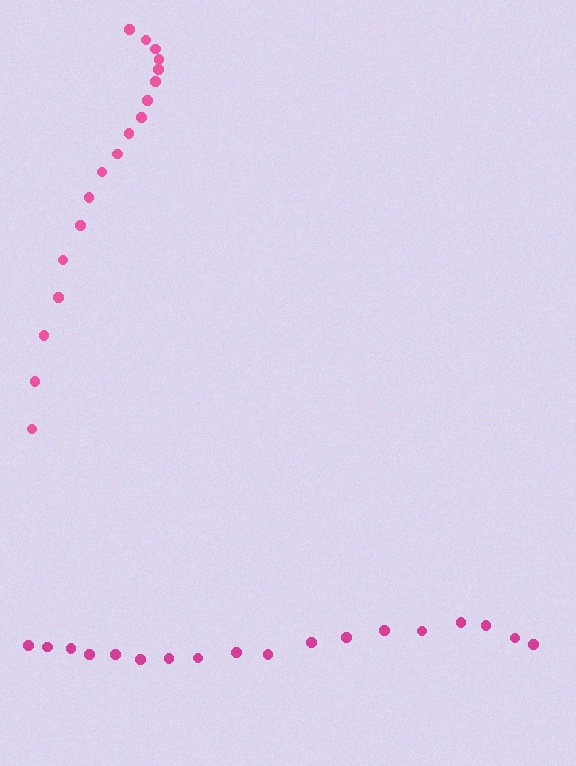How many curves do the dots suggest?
There are 2 distinct paths.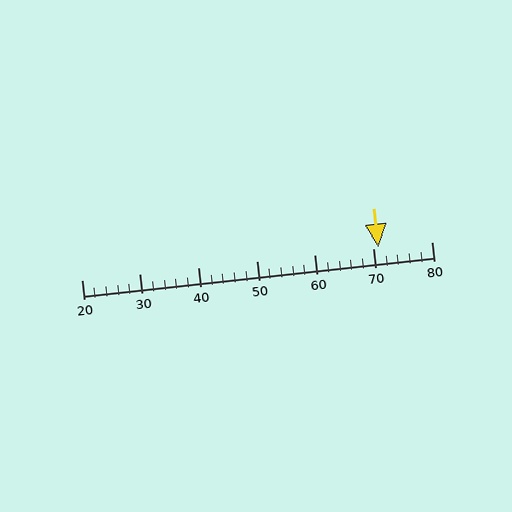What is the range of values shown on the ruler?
The ruler shows values from 20 to 80.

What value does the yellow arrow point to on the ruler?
The yellow arrow points to approximately 71.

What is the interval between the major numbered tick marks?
The major tick marks are spaced 10 units apart.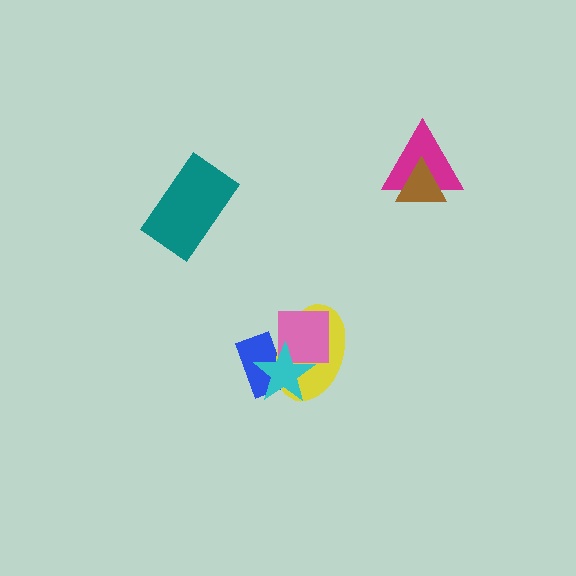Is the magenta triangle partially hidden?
Yes, it is partially covered by another shape.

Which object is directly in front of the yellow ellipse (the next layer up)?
The pink square is directly in front of the yellow ellipse.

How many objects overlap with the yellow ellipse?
3 objects overlap with the yellow ellipse.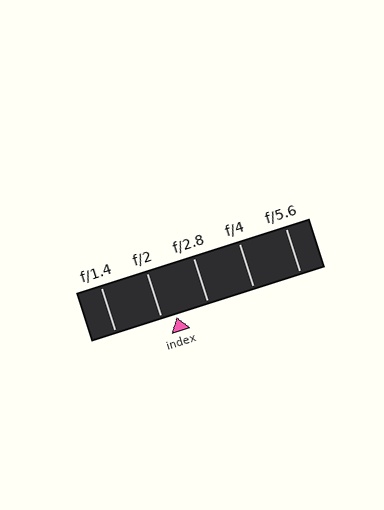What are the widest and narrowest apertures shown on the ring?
The widest aperture shown is f/1.4 and the narrowest is f/5.6.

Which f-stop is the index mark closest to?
The index mark is closest to f/2.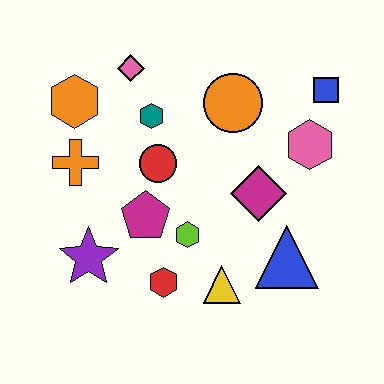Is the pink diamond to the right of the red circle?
No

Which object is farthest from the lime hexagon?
The blue square is farthest from the lime hexagon.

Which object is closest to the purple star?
The magenta pentagon is closest to the purple star.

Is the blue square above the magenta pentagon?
Yes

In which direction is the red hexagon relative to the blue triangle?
The red hexagon is to the left of the blue triangle.